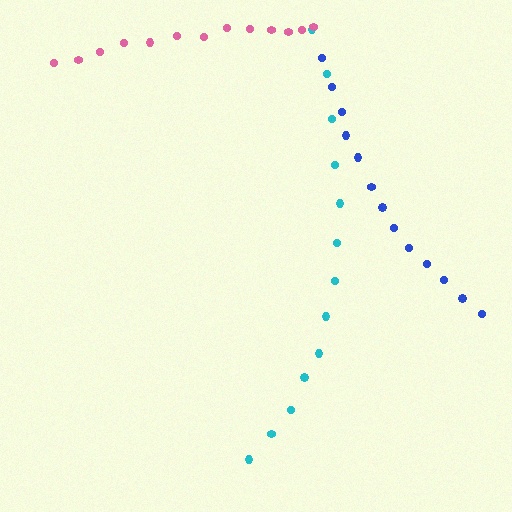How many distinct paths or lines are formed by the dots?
There are 3 distinct paths.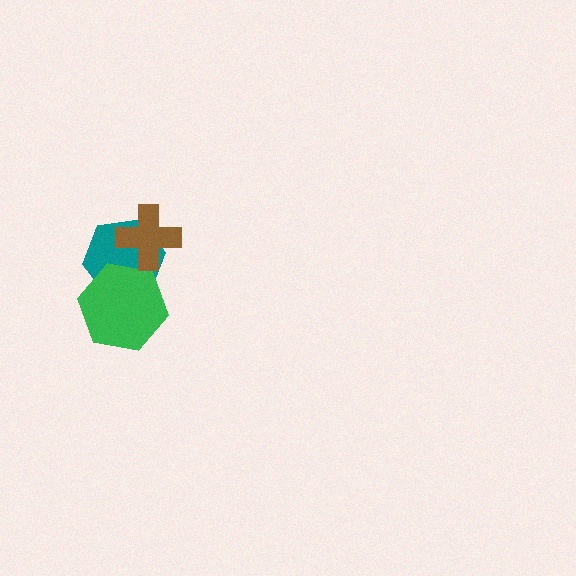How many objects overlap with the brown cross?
1 object overlaps with the brown cross.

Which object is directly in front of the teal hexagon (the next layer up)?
The green hexagon is directly in front of the teal hexagon.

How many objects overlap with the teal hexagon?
2 objects overlap with the teal hexagon.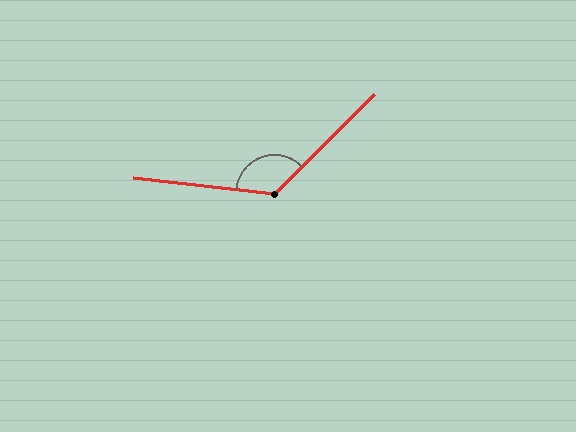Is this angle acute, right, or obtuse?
It is obtuse.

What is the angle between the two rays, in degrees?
Approximately 128 degrees.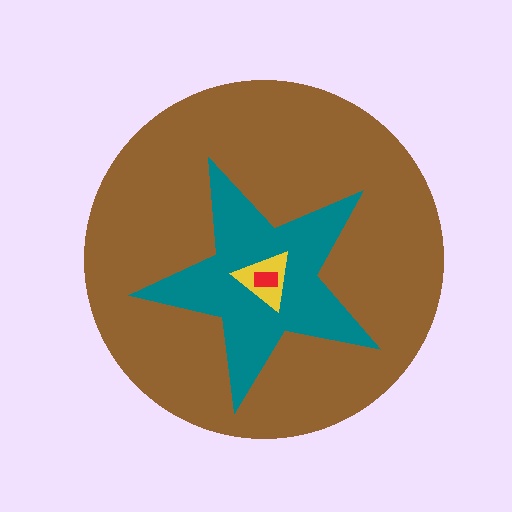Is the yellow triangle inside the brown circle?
Yes.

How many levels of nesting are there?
4.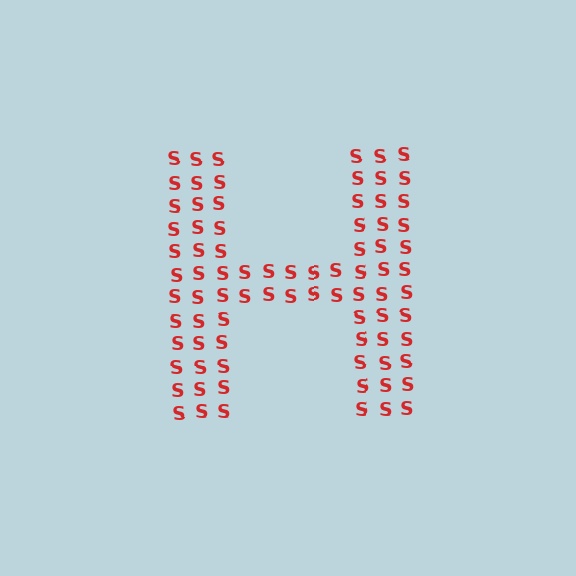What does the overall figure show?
The overall figure shows the letter H.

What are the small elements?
The small elements are letter S's.